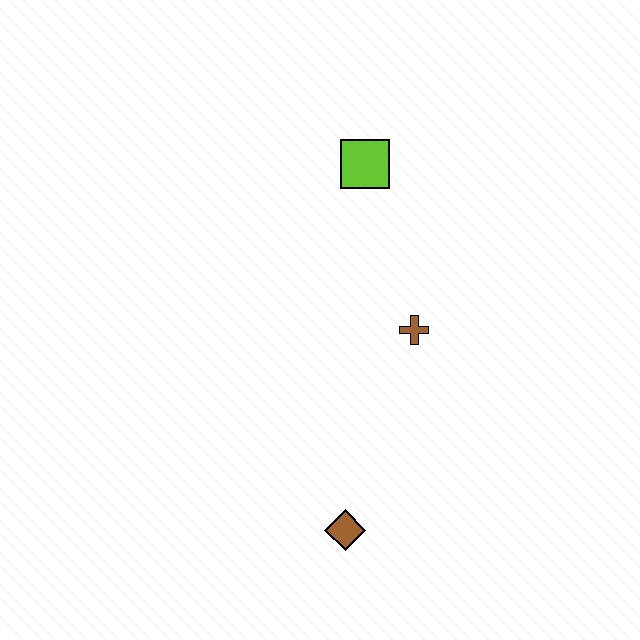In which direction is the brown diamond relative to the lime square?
The brown diamond is below the lime square.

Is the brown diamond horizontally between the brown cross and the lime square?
No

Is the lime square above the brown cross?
Yes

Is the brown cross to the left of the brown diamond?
No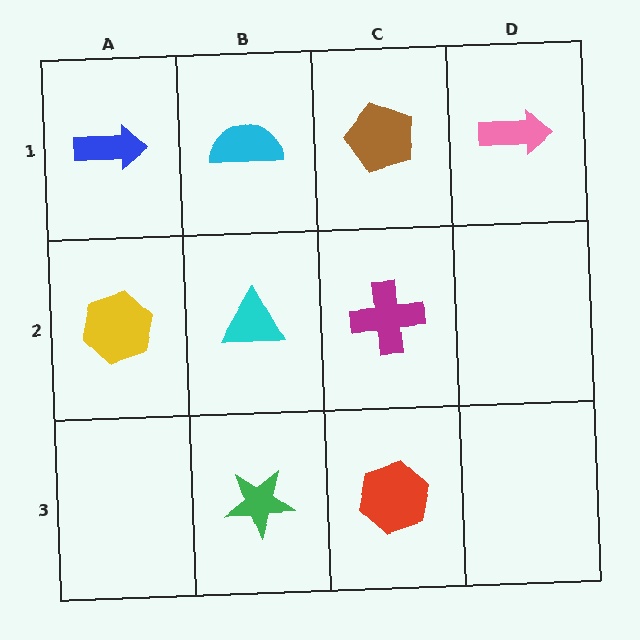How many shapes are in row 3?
2 shapes.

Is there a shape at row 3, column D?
No, that cell is empty.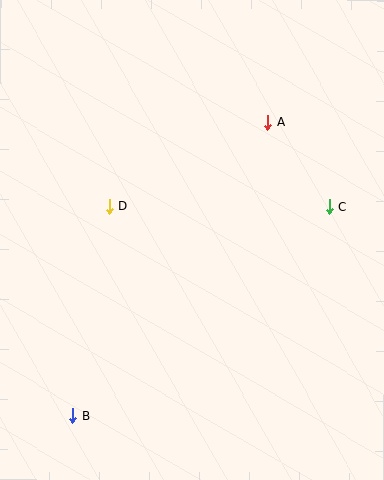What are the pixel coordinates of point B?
Point B is at (73, 416).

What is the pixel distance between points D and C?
The distance between D and C is 220 pixels.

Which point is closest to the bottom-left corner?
Point B is closest to the bottom-left corner.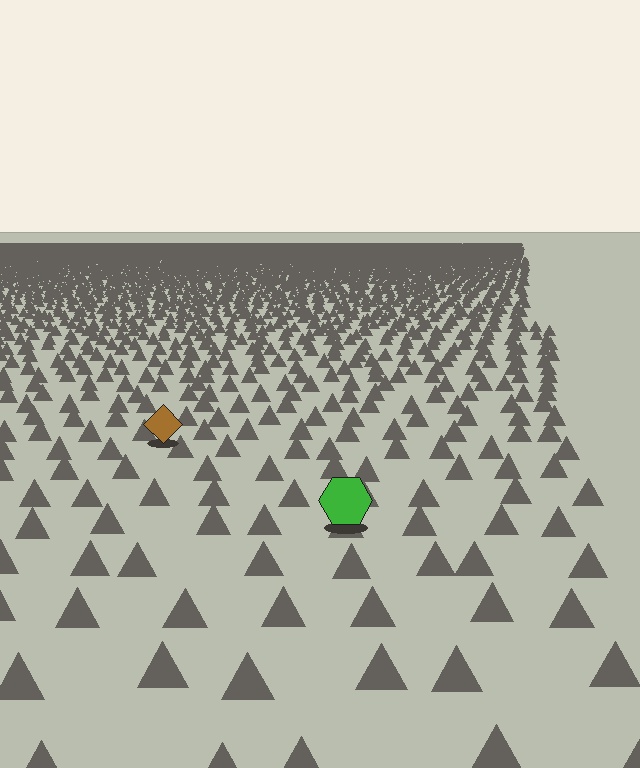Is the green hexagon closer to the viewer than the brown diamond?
Yes. The green hexagon is closer — you can tell from the texture gradient: the ground texture is coarser near it.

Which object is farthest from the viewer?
The brown diamond is farthest from the viewer. It appears smaller and the ground texture around it is denser.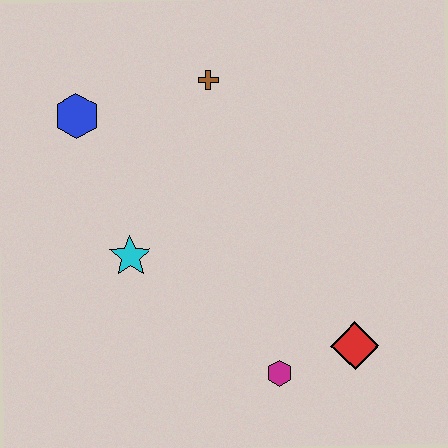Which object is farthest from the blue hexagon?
The red diamond is farthest from the blue hexagon.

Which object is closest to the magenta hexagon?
The red diamond is closest to the magenta hexagon.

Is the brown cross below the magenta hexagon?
No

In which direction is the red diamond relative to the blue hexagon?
The red diamond is to the right of the blue hexagon.